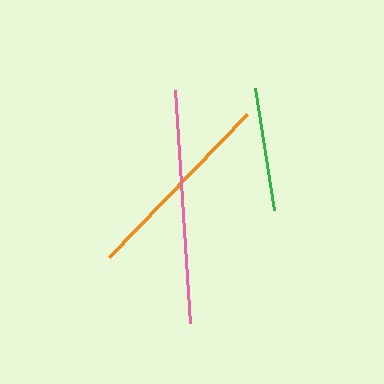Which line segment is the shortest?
The green line is the shortest at approximately 123 pixels.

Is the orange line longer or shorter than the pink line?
The pink line is longer than the orange line.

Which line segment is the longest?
The pink line is the longest at approximately 234 pixels.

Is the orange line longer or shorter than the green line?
The orange line is longer than the green line.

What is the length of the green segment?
The green segment is approximately 123 pixels long.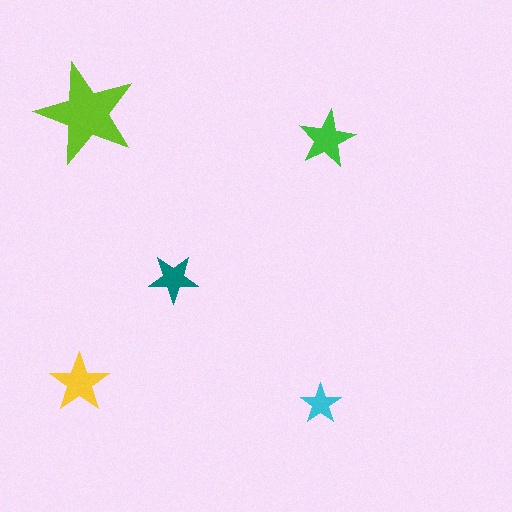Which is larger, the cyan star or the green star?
The green one.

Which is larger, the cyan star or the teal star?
The teal one.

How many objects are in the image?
There are 5 objects in the image.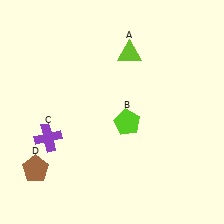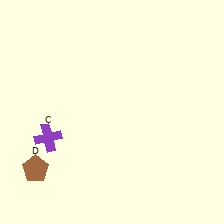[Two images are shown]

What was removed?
The lime pentagon (B), the lime triangle (A) were removed in Image 2.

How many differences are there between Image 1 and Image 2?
There are 2 differences between the two images.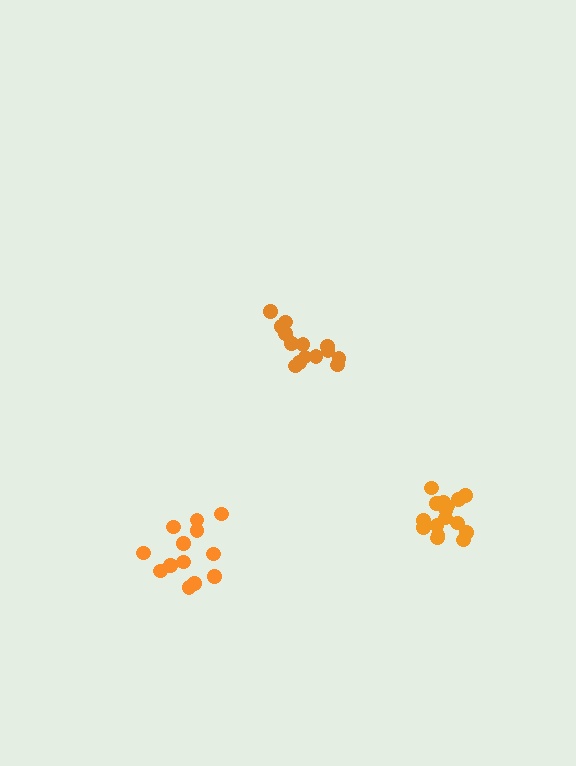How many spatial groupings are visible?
There are 3 spatial groupings.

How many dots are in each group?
Group 1: 14 dots, Group 2: 13 dots, Group 3: 17 dots (44 total).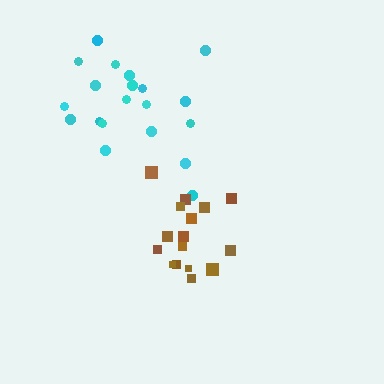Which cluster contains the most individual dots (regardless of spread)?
Cyan (20).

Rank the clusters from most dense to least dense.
brown, cyan.